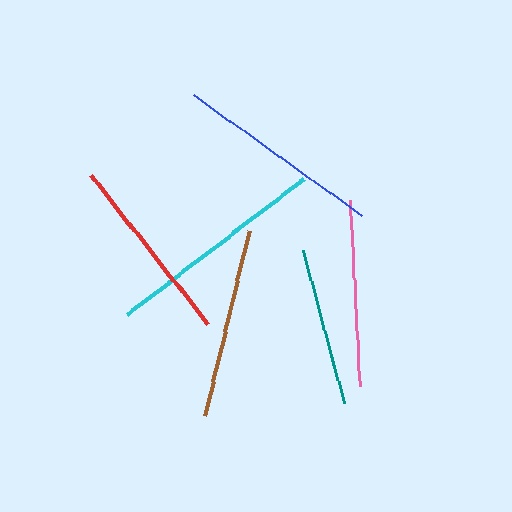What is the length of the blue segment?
The blue segment is approximately 207 pixels long.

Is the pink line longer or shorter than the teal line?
The pink line is longer than the teal line.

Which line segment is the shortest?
The teal line is the shortest at approximately 159 pixels.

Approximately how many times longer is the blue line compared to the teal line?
The blue line is approximately 1.3 times the length of the teal line.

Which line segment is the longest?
The cyan line is the longest at approximately 223 pixels.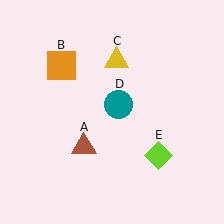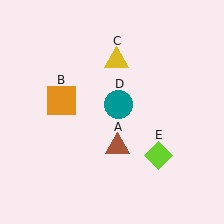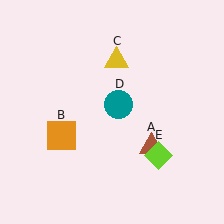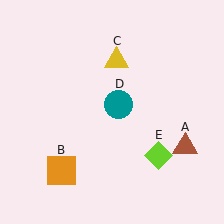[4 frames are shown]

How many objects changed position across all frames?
2 objects changed position: brown triangle (object A), orange square (object B).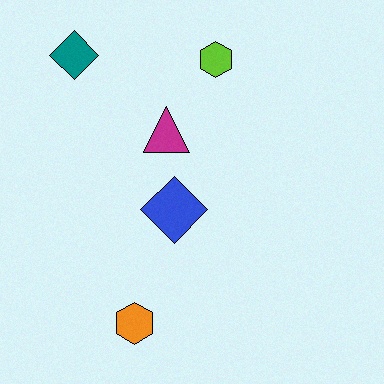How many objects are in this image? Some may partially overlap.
There are 5 objects.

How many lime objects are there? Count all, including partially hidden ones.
There is 1 lime object.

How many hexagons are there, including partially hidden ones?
There are 2 hexagons.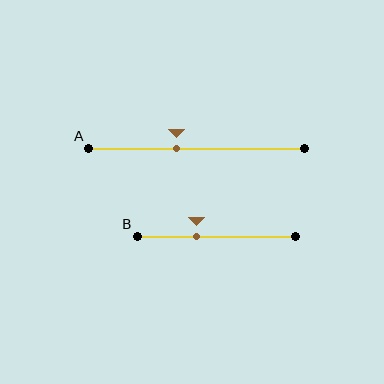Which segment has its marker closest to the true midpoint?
Segment A has its marker closest to the true midpoint.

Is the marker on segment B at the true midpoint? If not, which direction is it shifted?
No, the marker on segment B is shifted to the left by about 13% of the segment length.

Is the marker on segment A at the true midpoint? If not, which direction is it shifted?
No, the marker on segment A is shifted to the left by about 9% of the segment length.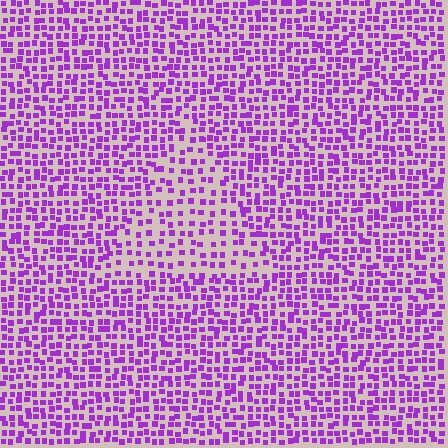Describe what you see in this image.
The image contains small purple elements arranged at two different densities. A triangle-shaped region is visible where the elements are less densely packed than the surrounding area.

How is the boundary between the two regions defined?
The boundary is defined by a change in element density (approximately 1.7x ratio). All elements are the same color, size, and shape.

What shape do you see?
I see a triangle.